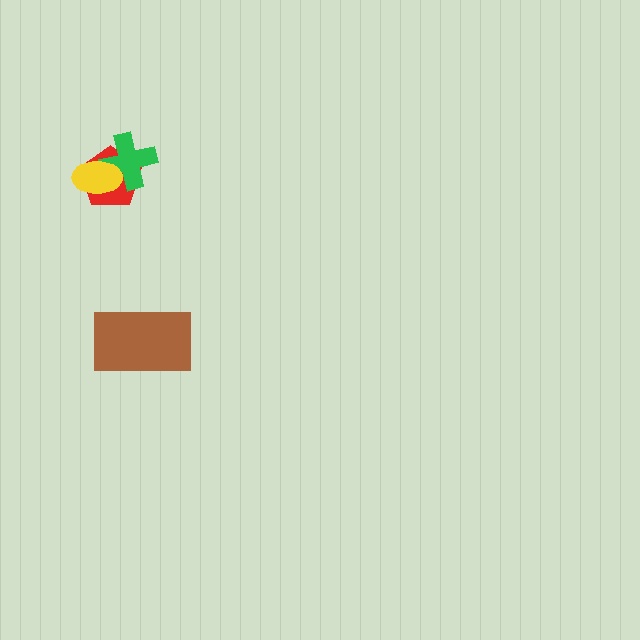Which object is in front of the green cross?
The yellow ellipse is in front of the green cross.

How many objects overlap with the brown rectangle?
0 objects overlap with the brown rectangle.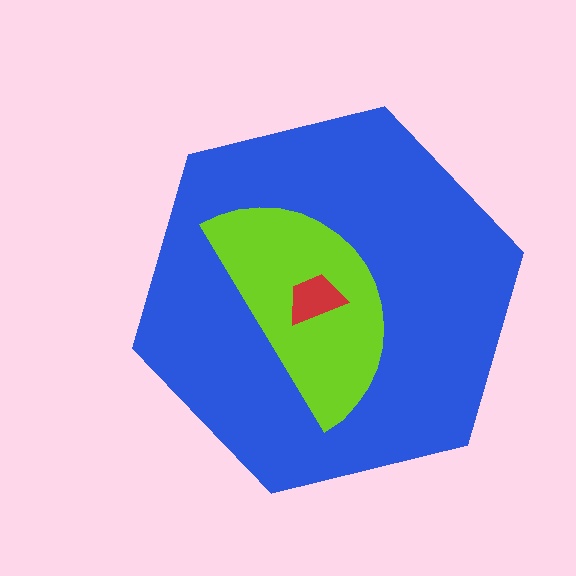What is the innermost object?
The red trapezoid.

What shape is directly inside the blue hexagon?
The lime semicircle.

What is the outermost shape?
The blue hexagon.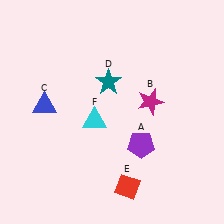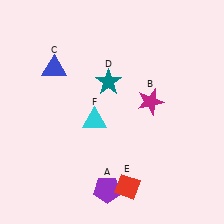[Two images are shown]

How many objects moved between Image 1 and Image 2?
2 objects moved between the two images.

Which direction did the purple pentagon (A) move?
The purple pentagon (A) moved down.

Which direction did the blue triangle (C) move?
The blue triangle (C) moved up.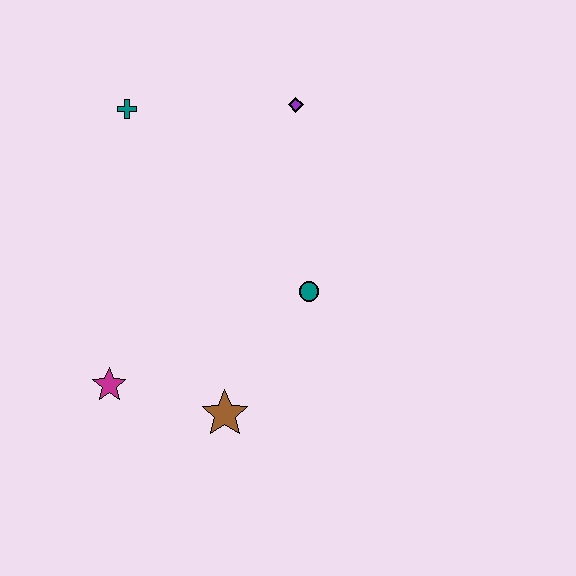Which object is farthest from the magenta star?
The purple diamond is farthest from the magenta star.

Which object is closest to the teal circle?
The brown star is closest to the teal circle.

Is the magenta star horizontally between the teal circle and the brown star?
No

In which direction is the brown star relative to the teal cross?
The brown star is below the teal cross.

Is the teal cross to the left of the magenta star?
No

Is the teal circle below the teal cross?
Yes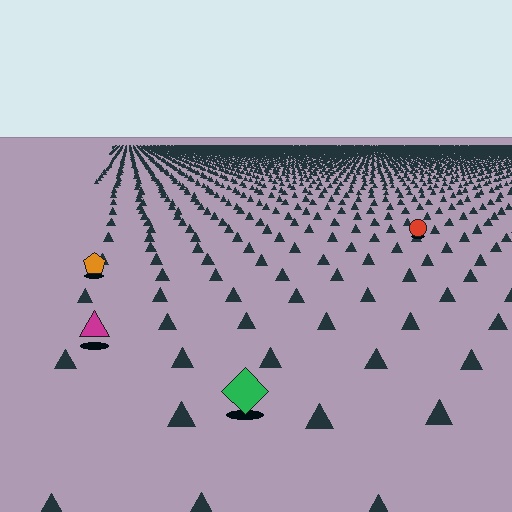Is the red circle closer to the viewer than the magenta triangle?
No. The magenta triangle is closer — you can tell from the texture gradient: the ground texture is coarser near it.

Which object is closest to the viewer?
The green diamond is closest. The texture marks near it are larger and more spread out.